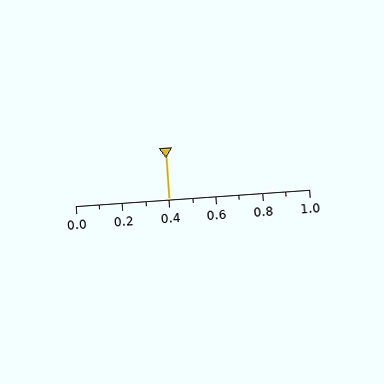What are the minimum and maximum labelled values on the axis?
The axis runs from 0.0 to 1.0.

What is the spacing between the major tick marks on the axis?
The major ticks are spaced 0.2 apart.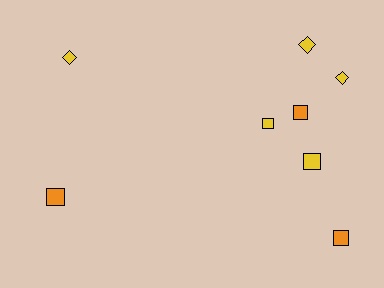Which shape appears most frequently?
Square, with 5 objects.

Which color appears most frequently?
Yellow, with 5 objects.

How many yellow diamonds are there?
There are 3 yellow diamonds.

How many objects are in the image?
There are 8 objects.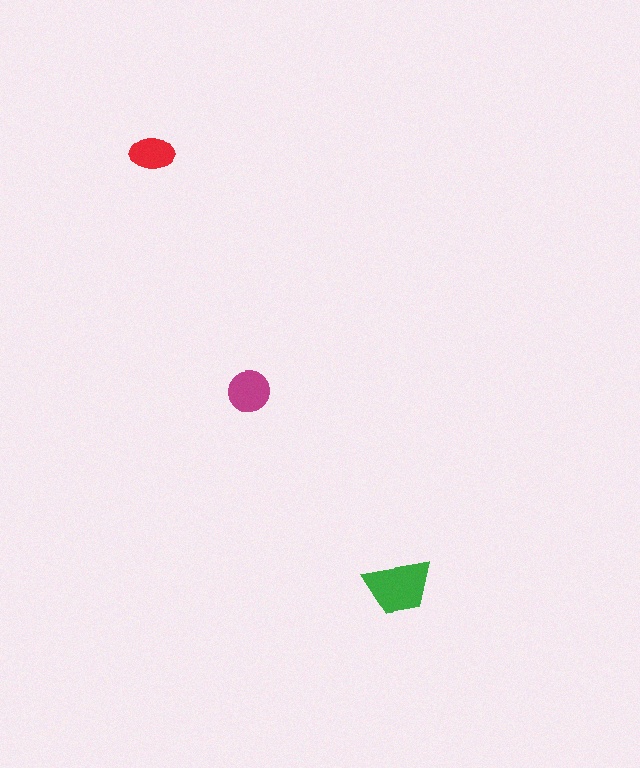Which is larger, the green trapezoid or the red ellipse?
The green trapezoid.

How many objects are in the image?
There are 3 objects in the image.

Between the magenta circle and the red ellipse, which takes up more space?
The magenta circle.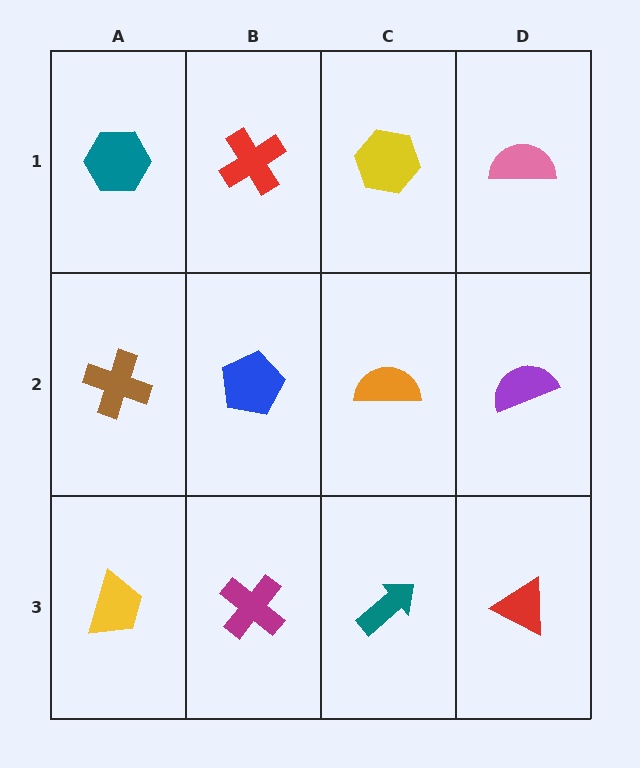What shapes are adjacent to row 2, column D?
A pink semicircle (row 1, column D), a red triangle (row 3, column D), an orange semicircle (row 2, column C).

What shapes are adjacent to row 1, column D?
A purple semicircle (row 2, column D), a yellow hexagon (row 1, column C).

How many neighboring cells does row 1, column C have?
3.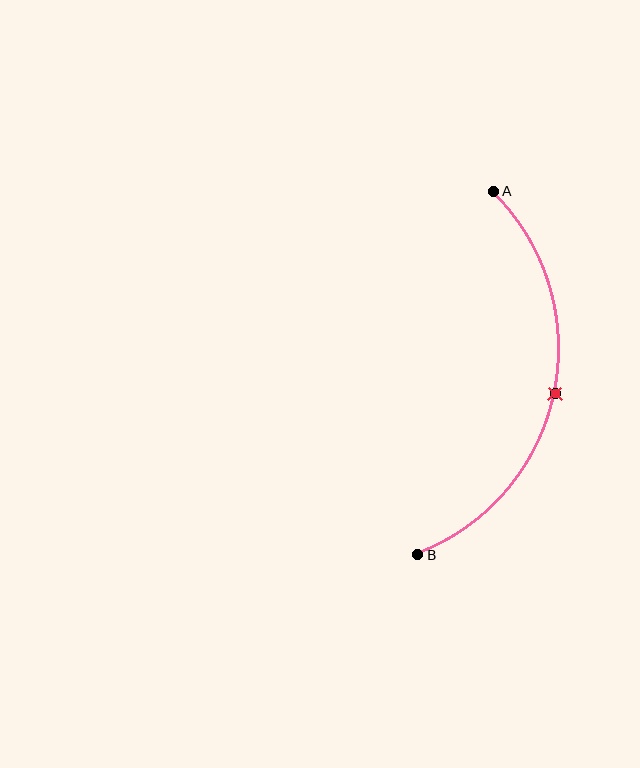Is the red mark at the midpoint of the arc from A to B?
Yes. The red mark lies on the arc at equal arc-length from both A and B — it is the arc midpoint.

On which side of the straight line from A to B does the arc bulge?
The arc bulges to the right of the straight line connecting A and B.